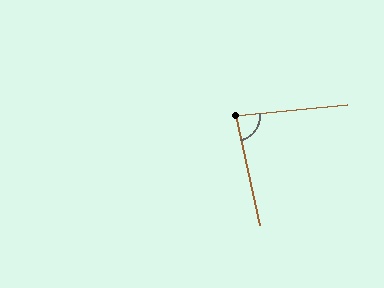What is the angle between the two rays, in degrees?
Approximately 83 degrees.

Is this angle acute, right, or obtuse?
It is acute.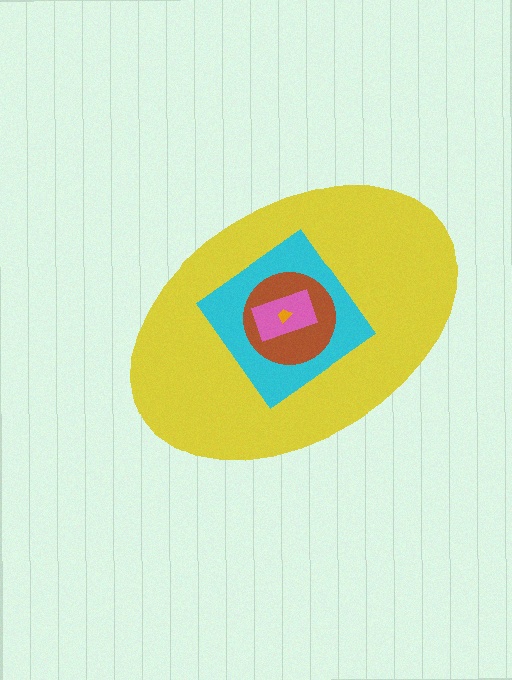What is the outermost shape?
The yellow ellipse.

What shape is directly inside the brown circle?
The pink rectangle.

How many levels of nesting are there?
5.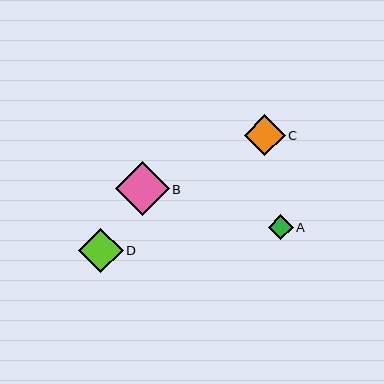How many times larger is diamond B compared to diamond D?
Diamond B is approximately 1.2 times the size of diamond D.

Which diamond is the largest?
Diamond B is the largest with a size of approximately 53 pixels.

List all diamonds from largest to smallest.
From largest to smallest: B, D, C, A.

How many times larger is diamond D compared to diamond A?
Diamond D is approximately 1.8 times the size of diamond A.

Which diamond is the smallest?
Diamond A is the smallest with a size of approximately 25 pixels.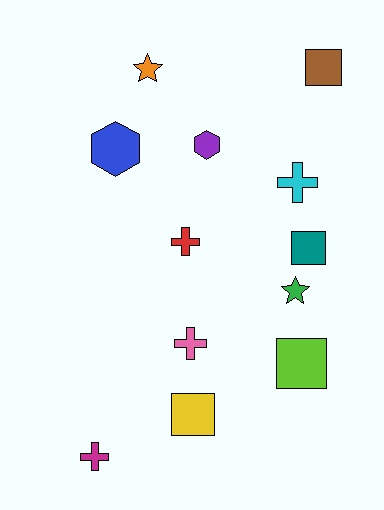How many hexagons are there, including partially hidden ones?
There are 2 hexagons.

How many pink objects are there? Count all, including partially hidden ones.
There is 1 pink object.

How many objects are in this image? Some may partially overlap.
There are 12 objects.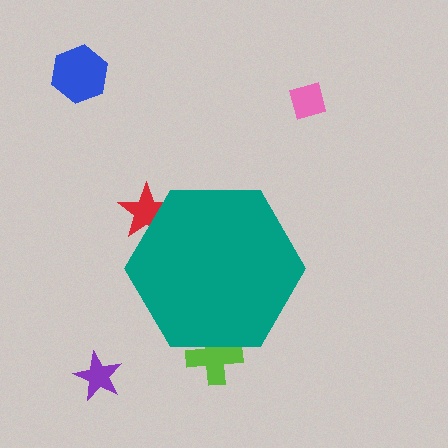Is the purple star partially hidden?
No, the purple star is fully visible.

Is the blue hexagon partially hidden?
No, the blue hexagon is fully visible.